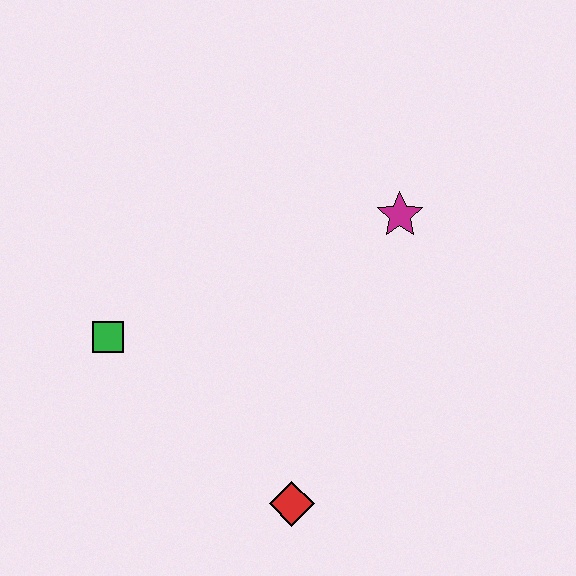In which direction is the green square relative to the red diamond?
The green square is to the left of the red diamond.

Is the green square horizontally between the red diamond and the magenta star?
No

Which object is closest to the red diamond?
The green square is closest to the red diamond.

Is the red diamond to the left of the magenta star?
Yes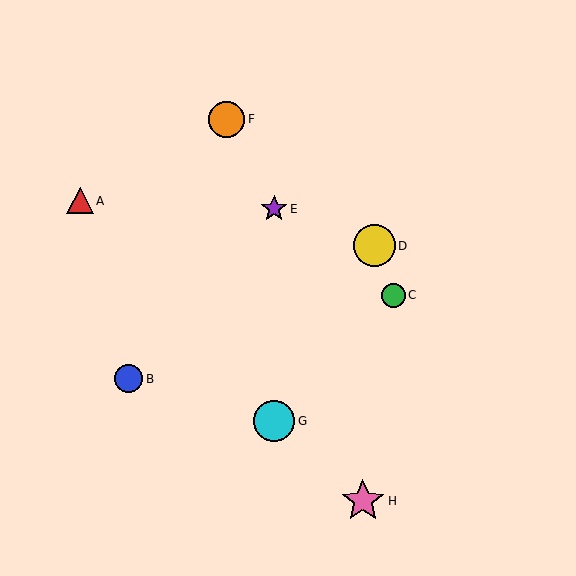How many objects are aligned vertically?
2 objects (E, G) are aligned vertically.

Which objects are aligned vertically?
Objects E, G are aligned vertically.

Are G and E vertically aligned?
Yes, both are at x≈274.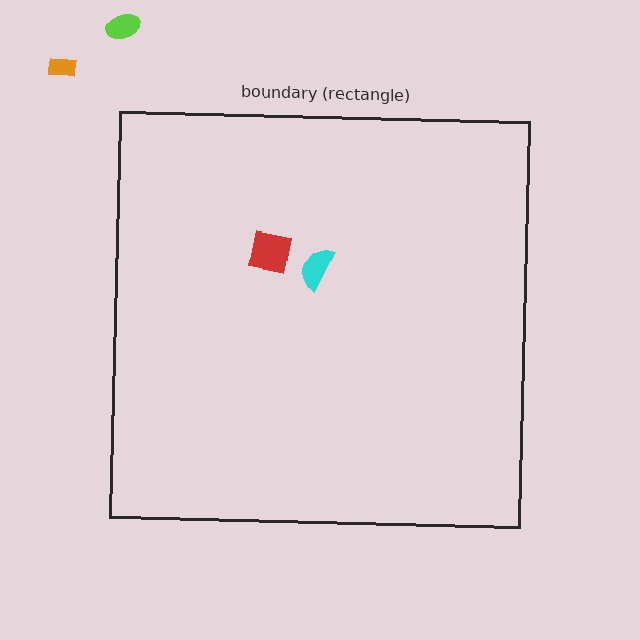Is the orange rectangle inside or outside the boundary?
Outside.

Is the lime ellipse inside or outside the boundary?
Outside.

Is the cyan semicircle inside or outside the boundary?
Inside.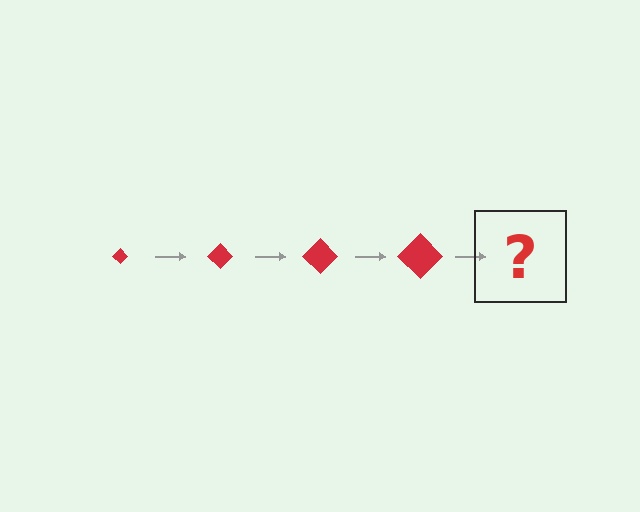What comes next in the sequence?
The next element should be a red diamond, larger than the previous one.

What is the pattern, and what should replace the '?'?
The pattern is that the diamond gets progressively larger each step. The '?' should be a red diamond, larger than the previous one.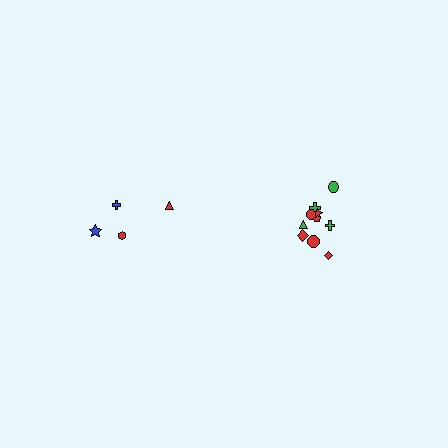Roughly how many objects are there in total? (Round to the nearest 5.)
Roughly 15 objects in total.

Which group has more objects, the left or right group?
The right group.